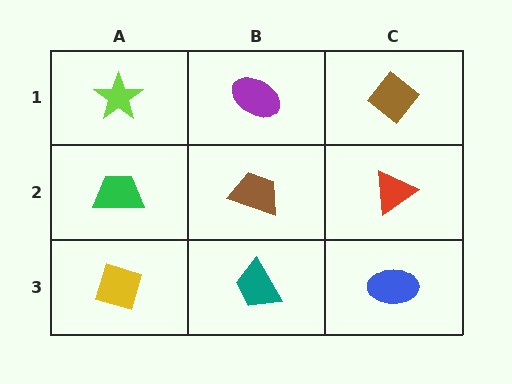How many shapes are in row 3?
3 shapes.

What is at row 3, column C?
A blue ellipse.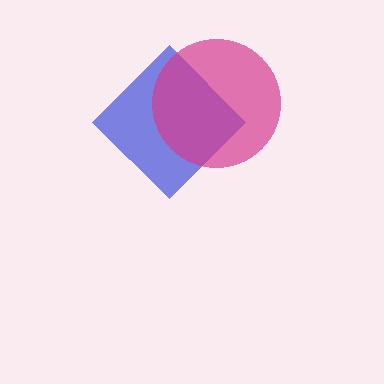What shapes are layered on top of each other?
The layered shapes are: a blue diamond, a magenta circle.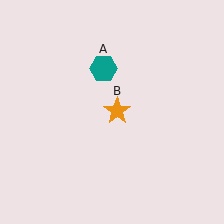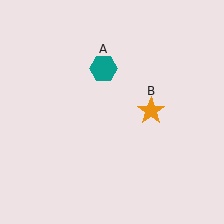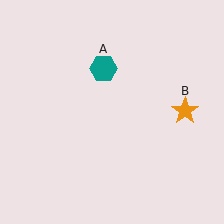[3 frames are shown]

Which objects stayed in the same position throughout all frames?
Teal hexagon (object A) remained stationary.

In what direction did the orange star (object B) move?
The orange star (object B) moved right.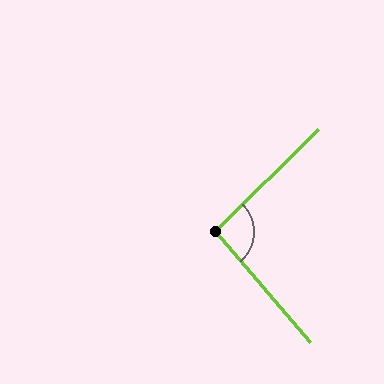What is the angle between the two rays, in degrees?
Approximately 94 degrees.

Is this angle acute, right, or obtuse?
It is approximately a right angle.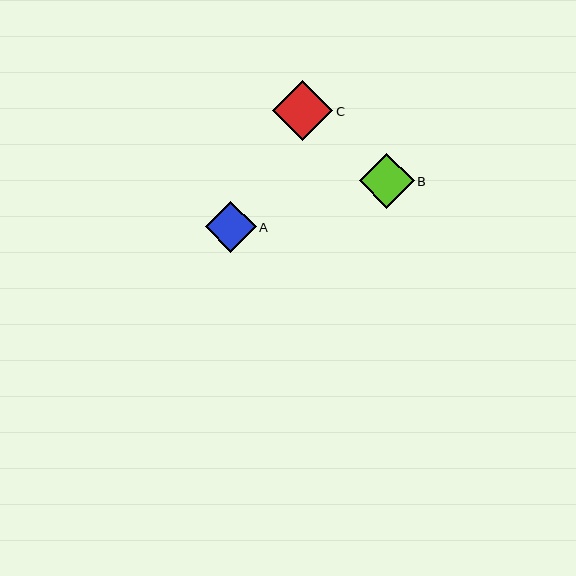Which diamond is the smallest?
Diamond A is the smallest with a size of approximately 51 pixels.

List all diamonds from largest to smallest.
From largest to smallest: C, B, A.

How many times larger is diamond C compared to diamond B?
Diamond C is approximately 1.1 times the size of diamond B.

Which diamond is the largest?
Diamond C is the largest with a size of approximately 60 pixels.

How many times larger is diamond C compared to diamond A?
Diamond C is approximately 1.2 times the size of diamond A.